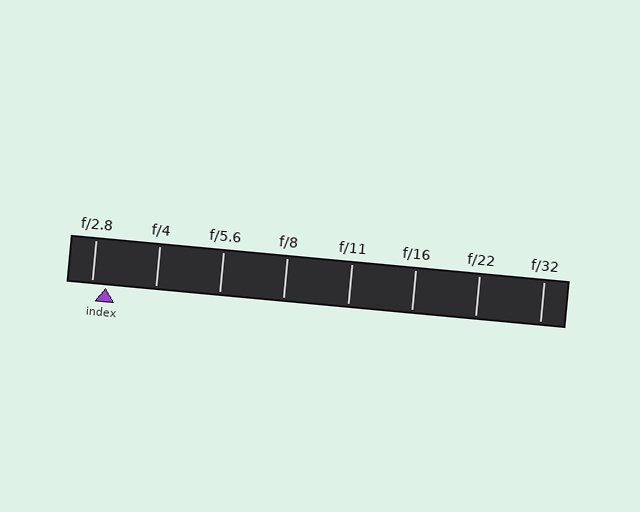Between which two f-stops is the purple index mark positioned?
The index mark is between f/2.8 and f/4.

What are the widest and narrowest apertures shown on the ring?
The widest aperture shown is f/2.8 and the narrowest is f/32.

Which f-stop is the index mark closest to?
The index mark is closest to f/2.8.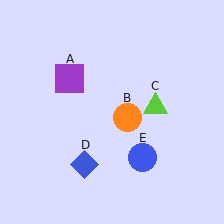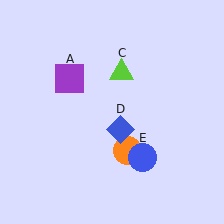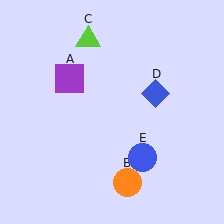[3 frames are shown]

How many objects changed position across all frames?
3 objects changed position: orange circle (object B), lime triangle (object C), blue diamond (object D).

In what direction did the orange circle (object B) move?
The orange circle (object B) moved down.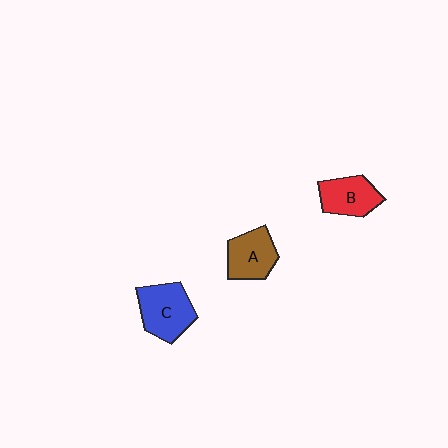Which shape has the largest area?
Shape C (blue).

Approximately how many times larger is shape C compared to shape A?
Approximately 1.2 times.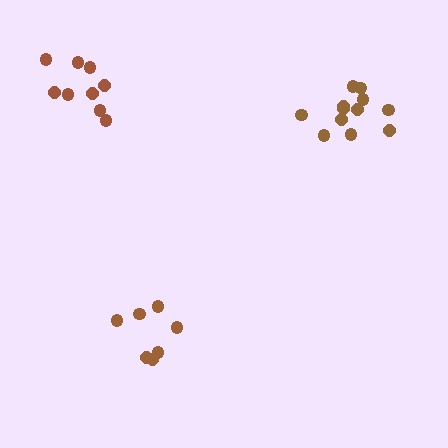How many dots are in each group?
Group 1: 7 dots, Group 2: 12 dots, Group 3: 9 dots (28 total).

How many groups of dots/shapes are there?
There are 3 groups.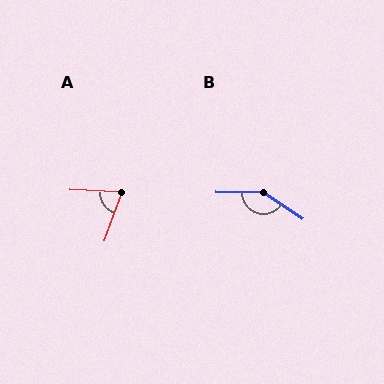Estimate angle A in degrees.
Approximately 72 degrees.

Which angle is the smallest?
A, at approximately 72 degrees.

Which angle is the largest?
B, at approximately 146 degrees.